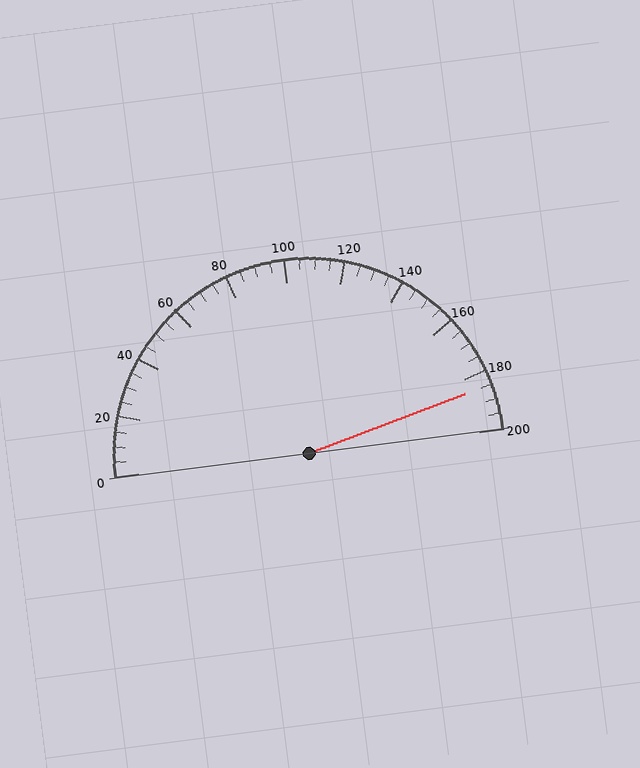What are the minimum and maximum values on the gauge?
The gauge ranges from 0 to 200.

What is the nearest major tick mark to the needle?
The nearest major tick mark is 180.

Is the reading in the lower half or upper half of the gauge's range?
The reading is in the upper half of the range (0 to 200).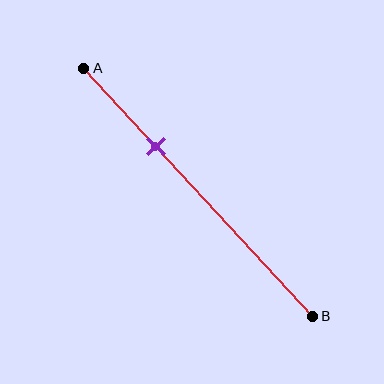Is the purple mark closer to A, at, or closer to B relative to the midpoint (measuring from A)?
The purple mark is closer to point A than the midpoint of segment AB.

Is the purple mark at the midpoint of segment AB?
No, the mark is at about 30% from A, not at the 50% midpoint.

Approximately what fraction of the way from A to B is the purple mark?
The purple mark is approximately 30% of the way from A to B.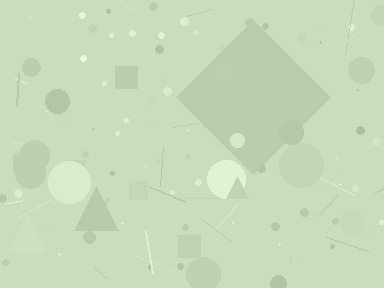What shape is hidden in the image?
A diamond is hidden in the image.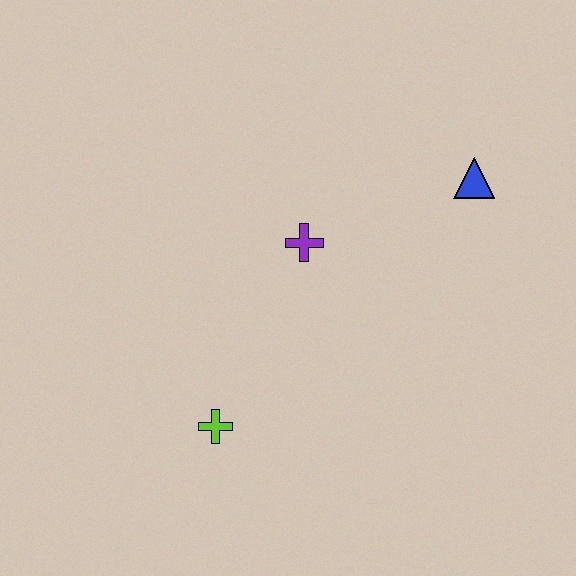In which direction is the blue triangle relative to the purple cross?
The blue triangle is to the right of the purple cross.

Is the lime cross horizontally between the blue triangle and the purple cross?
No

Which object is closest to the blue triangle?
The purple cross is closest to the blue triangle.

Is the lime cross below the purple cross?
Yes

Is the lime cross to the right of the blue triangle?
No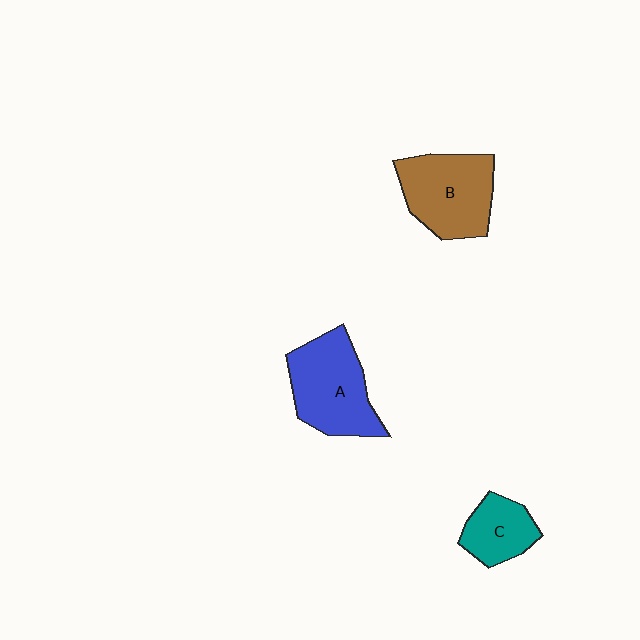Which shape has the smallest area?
Shape C (teal).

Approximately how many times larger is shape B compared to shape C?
Approximately 1.8 times.